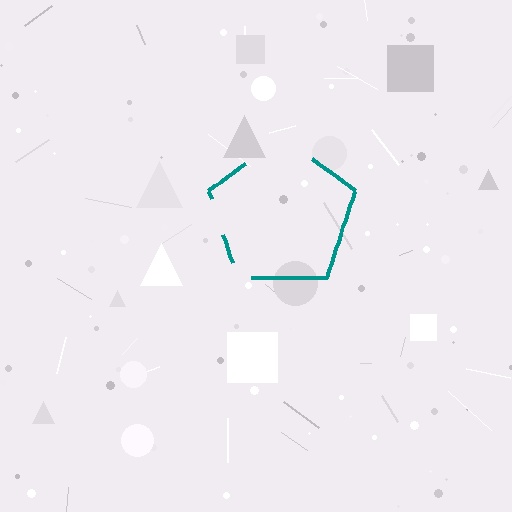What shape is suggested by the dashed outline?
The dashed outline suggests a pentagon.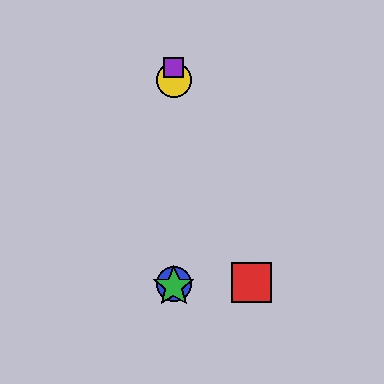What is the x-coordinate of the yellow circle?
The yellow circle is at x≈174.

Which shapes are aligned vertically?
The blue circle, the green star, the yellow circle, the purple square are aligned vertically.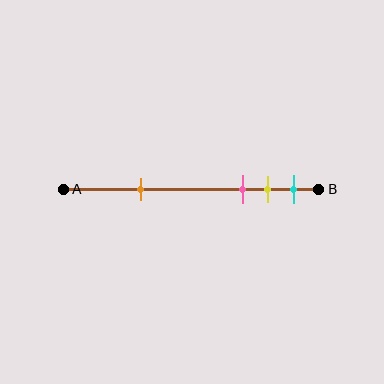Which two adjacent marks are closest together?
The yellow and cyan marks are the closest adjacent pair.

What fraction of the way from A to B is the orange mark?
The orange mark is approximately 30% (0.3) of the way from A to B.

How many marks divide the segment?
There are 4 marks dividing the segment.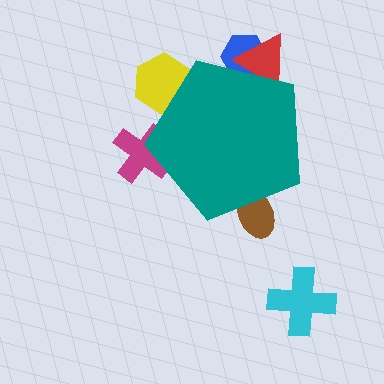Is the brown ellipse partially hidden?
Yes, the brown ellipse is partially hidden behind the teal pentagon.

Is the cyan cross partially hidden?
No, the cyan cross is fully visible.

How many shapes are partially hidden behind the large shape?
5 shapes are partially hidden.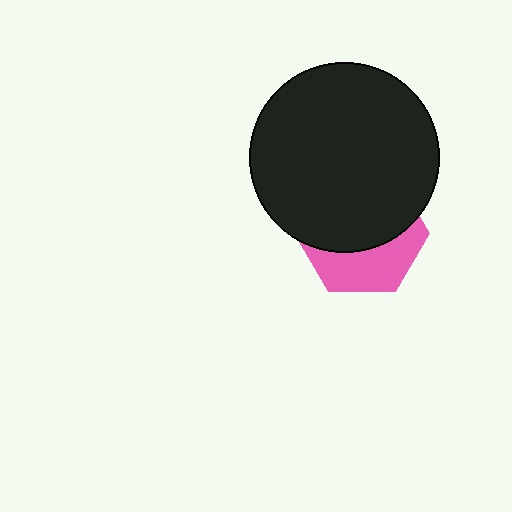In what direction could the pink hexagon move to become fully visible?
The pink hexagon could move down. That would shift it out from behind the black circle entirely.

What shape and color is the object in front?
The object in front is a black circle.